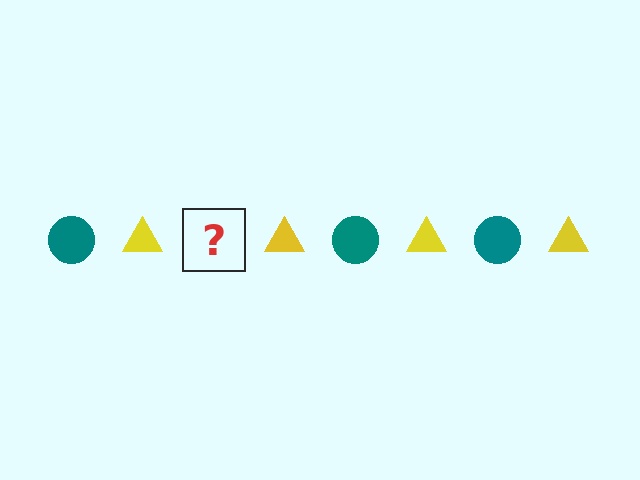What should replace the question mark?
The question mark should be replaced with a teal circle.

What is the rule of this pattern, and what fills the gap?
The rule is that the pattern alternates between teal circle and yellow triangle. The gap should be filled with a teal circle.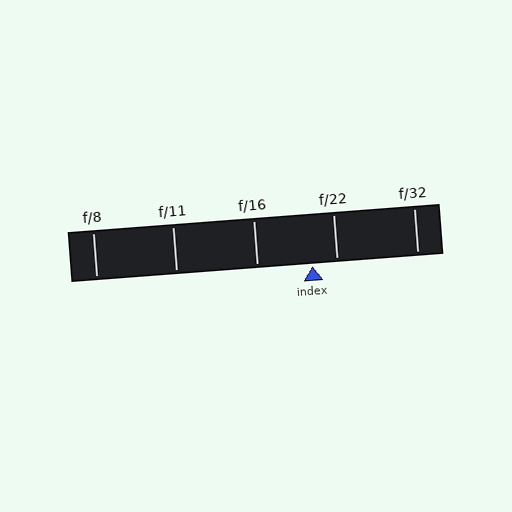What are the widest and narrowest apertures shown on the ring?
The widest aperture shown is f/8 and the narrowest is f/32.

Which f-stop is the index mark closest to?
The index mark is closest to f/22.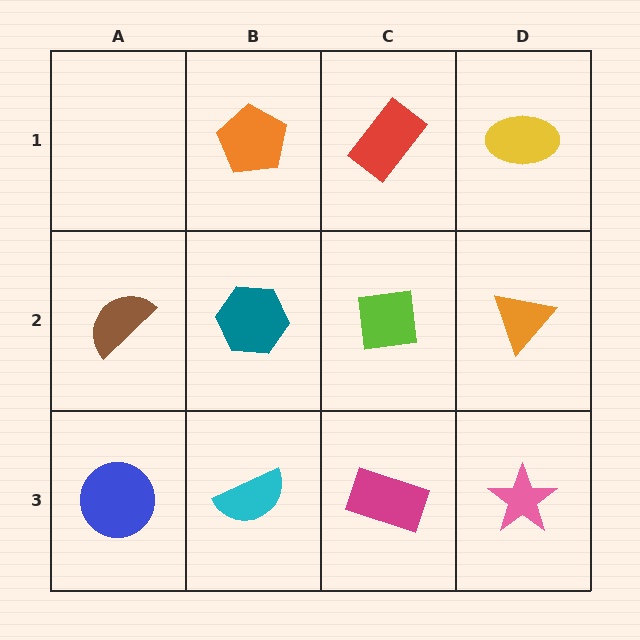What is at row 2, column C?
A lime square.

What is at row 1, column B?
An orange pentagon.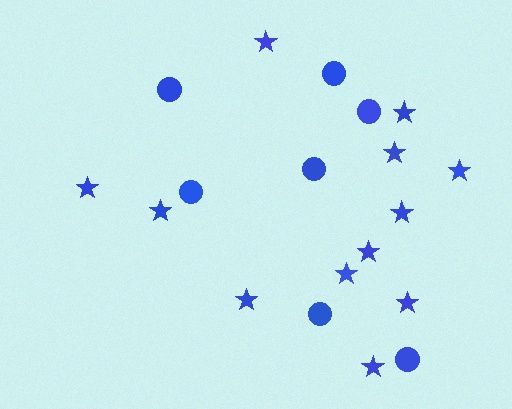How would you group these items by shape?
There are 2 groups: one group of stars (12) and one group of circles (7).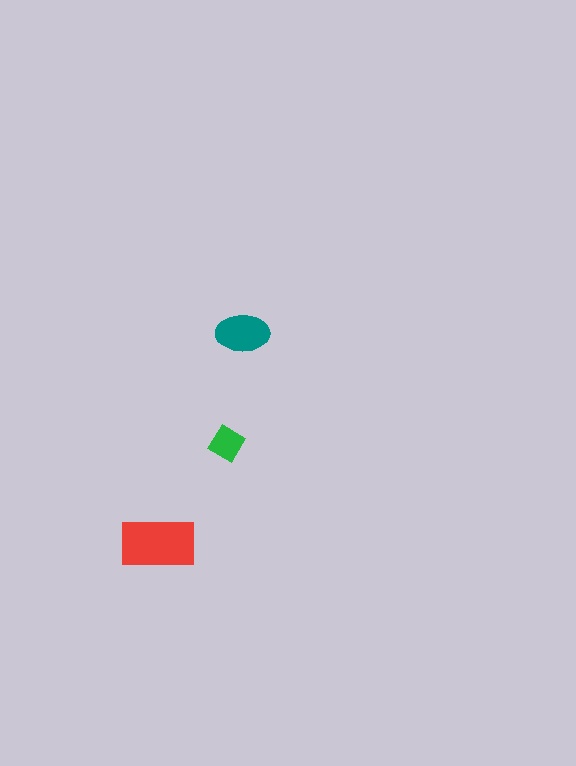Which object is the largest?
The red rectangle.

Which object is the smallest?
The green diamond.